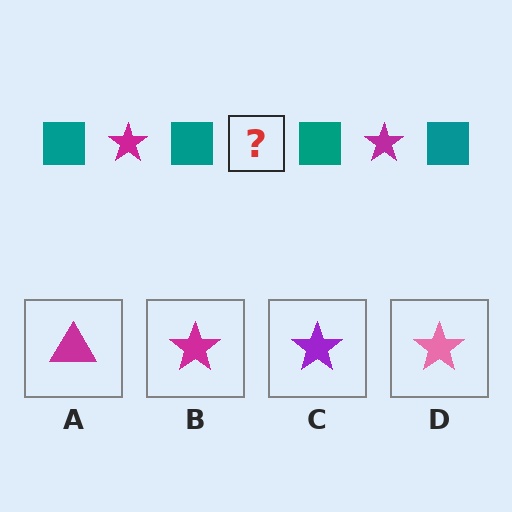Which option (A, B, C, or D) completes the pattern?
B.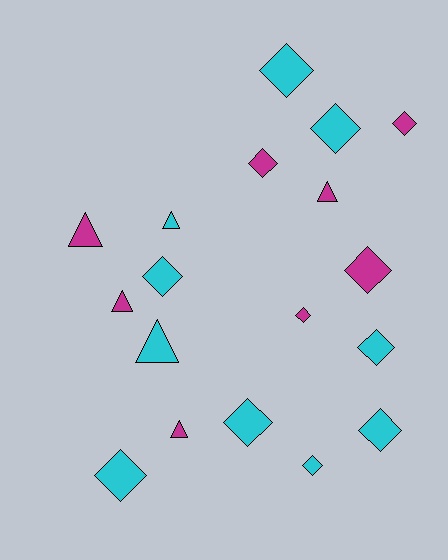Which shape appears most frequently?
Diamond, with 12 objects.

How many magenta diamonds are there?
There are 4 magenta diamonds.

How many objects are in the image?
There are 18 objects.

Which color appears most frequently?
Cyan, with 10 objects.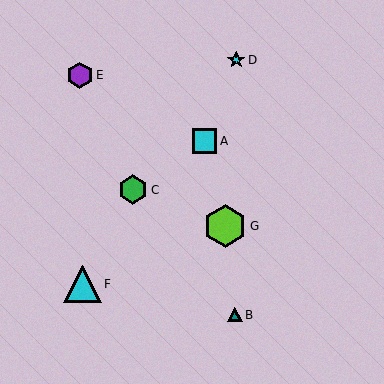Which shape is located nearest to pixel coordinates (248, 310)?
The teal triangle (labeled B) at (235, 315) is nearest to that location.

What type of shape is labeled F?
Shape F is a cyan triangle.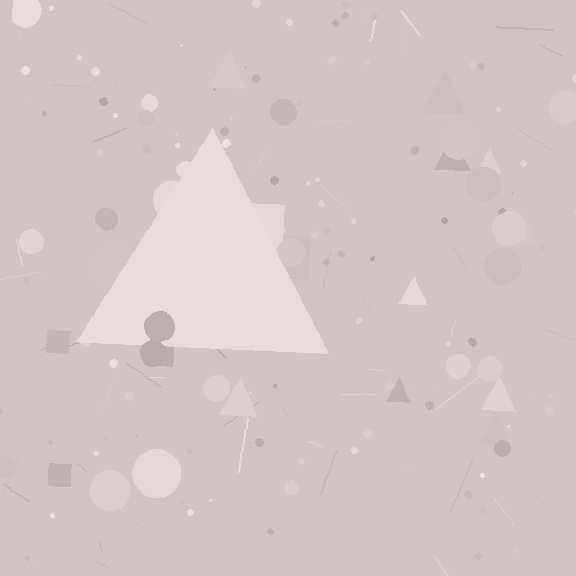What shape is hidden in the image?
A triangle is hidden in the image.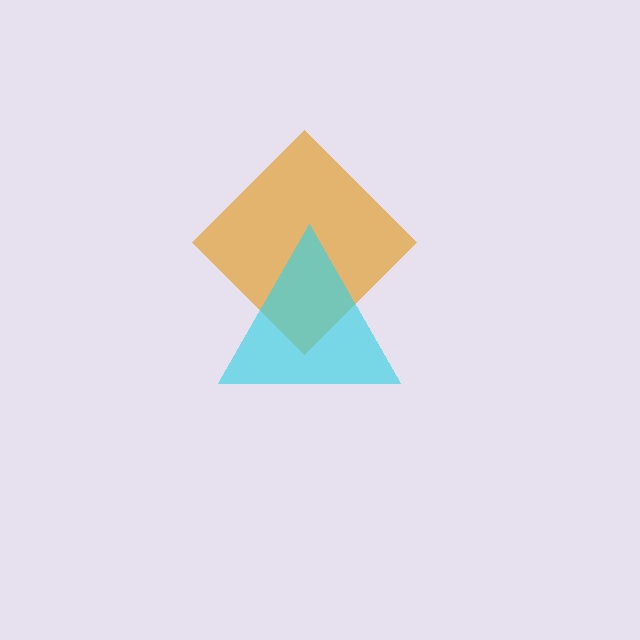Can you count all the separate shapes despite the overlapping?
Yes, there are 2 separate shapes.